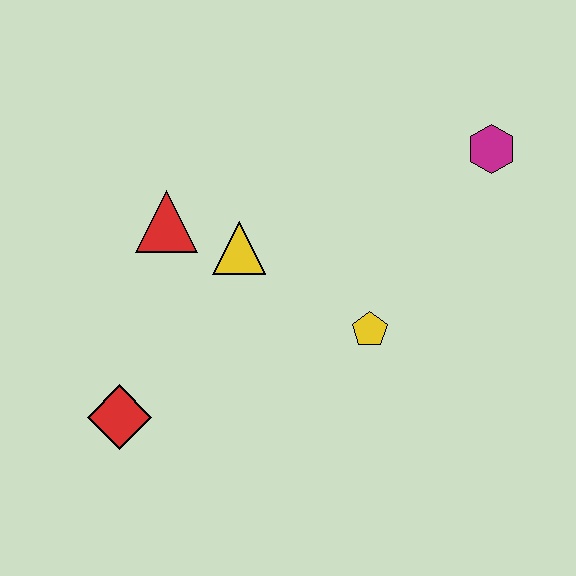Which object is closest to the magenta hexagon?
The yellow pentagon is closest to the magenta hexagon.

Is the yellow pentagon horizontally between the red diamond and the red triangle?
No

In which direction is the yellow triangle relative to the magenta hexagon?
The yellow triangle is to the left of the magenta hexagon.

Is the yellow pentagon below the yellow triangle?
Yes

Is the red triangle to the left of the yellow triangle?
Yes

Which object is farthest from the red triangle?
The magenta hexagon is farthest from the red triangle.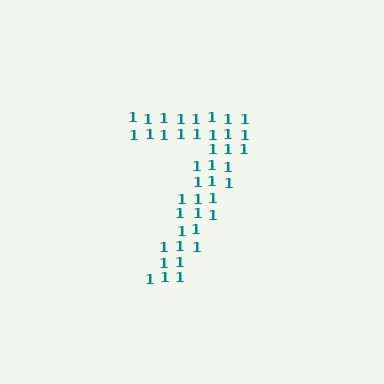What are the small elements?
The small elements are digit 1's.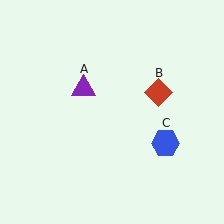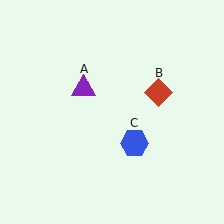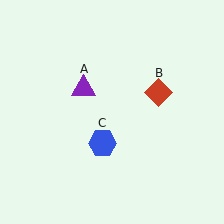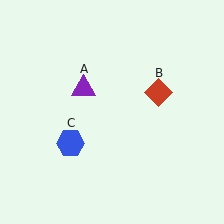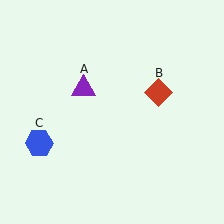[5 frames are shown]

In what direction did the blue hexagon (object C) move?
The blue hexagon (object C) moved left.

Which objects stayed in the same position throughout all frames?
Purple triangle (object A) and red diamond (object B) remained stationary.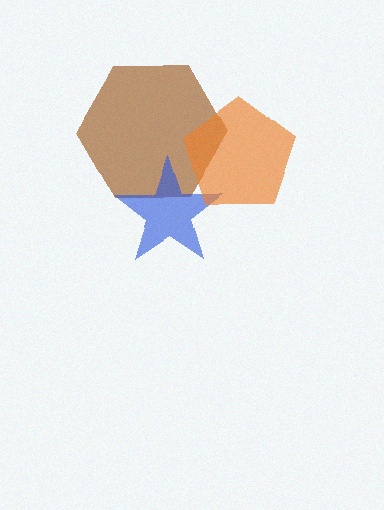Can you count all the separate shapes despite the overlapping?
Yes, there are 3 separate shapes.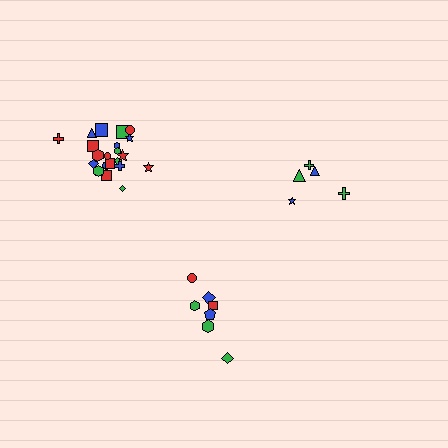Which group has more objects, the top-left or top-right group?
The top-left group.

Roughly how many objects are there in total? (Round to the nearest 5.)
Roughly 35 objects in total.